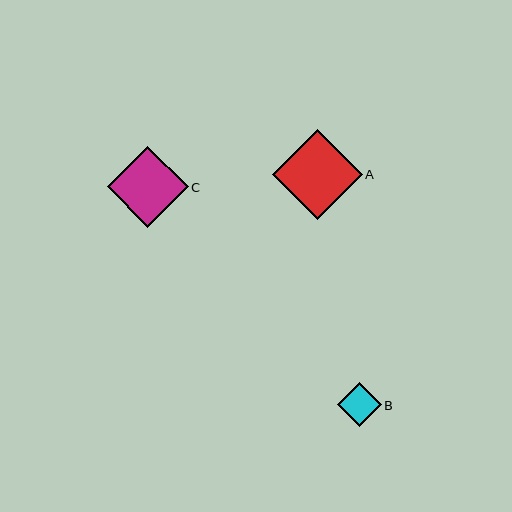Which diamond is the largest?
Diamond A is the largest with a size of approximately 90 pixels.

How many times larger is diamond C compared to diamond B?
Diamond C is approximately 1.8 times the size of diamond B.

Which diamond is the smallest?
Diamond B is the smallest with a size of approximately 44 pixels.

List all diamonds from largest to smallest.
From largest to smallest: A, C, B.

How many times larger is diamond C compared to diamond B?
Diamond C is approximately 1.8 times the size of diamond B.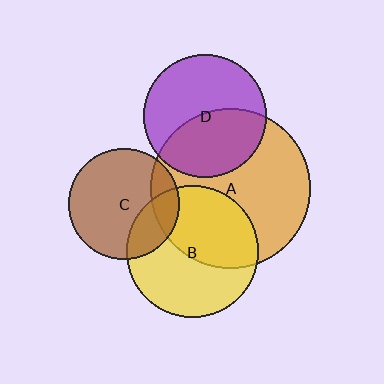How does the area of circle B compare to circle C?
Approximately 1.4 times.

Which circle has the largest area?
Circle A (orange).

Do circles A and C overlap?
Yes.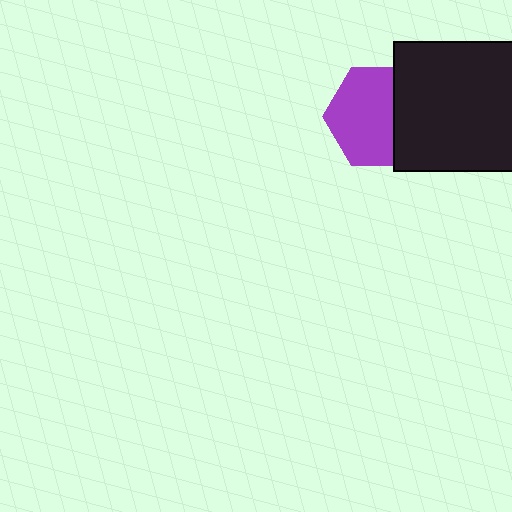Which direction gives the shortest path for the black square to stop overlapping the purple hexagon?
Moving right gives the shortest separation.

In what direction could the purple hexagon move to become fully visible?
The purple hexagon could move left. That would shift it out from behind the black square entirely.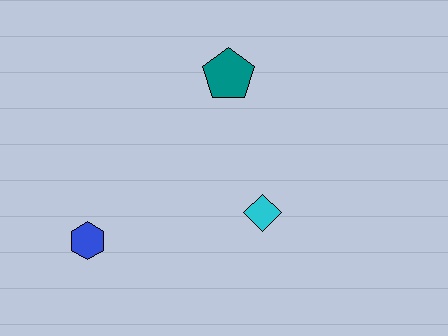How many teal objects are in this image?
There is 1 teal object.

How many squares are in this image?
There are no squares.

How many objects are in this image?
There are 3 objects.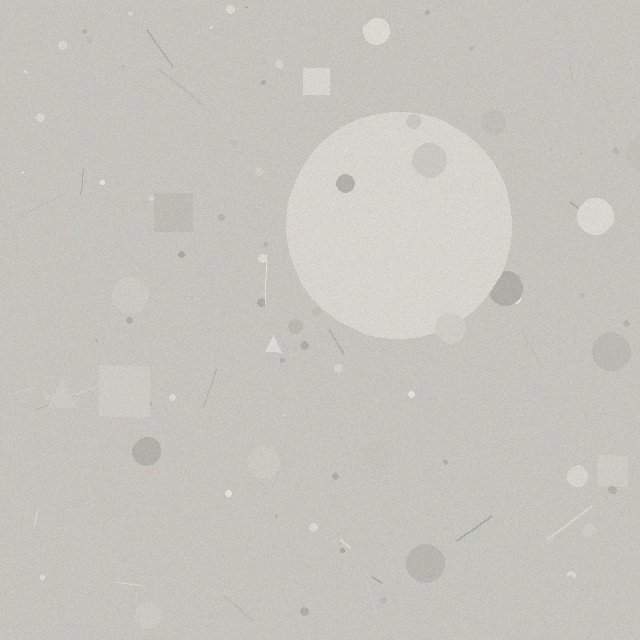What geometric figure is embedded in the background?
A circle is embedded in the background.